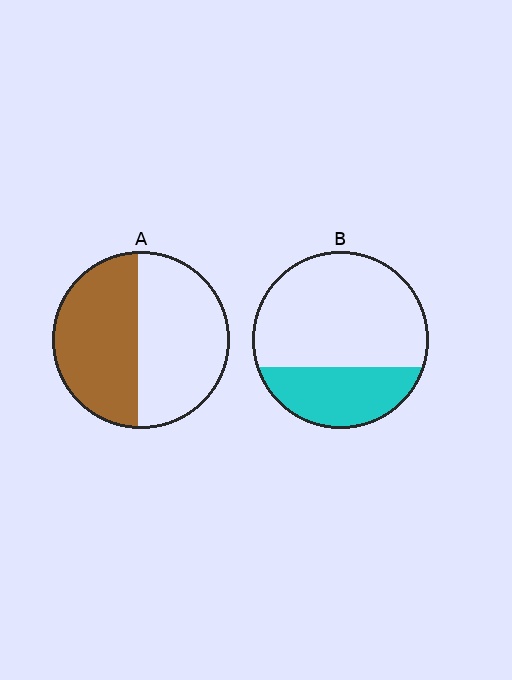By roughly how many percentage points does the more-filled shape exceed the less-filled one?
By roughly 15 percentage points (A over B).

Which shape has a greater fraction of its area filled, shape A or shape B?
Shape A.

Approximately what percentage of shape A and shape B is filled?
A is approximately 50% and B is approximately 30%.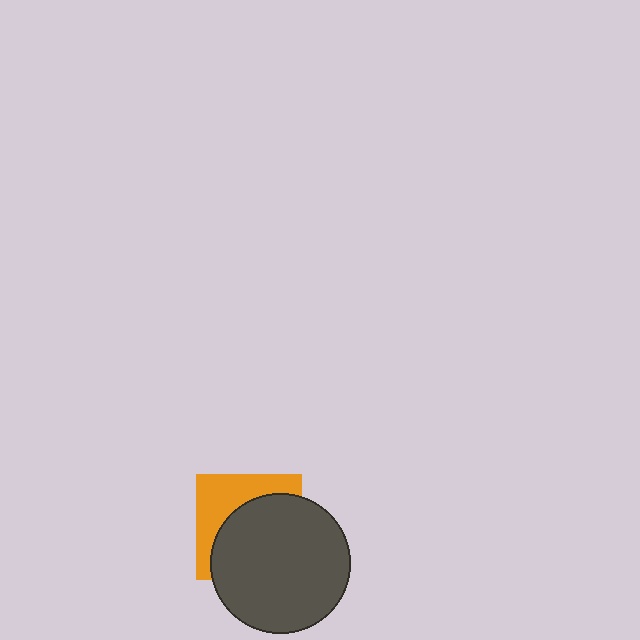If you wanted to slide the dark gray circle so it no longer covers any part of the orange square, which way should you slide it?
Slide it toward the lower-right — that is the most direct way to separate the two shapes.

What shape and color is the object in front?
The object in front is a dark gray circle.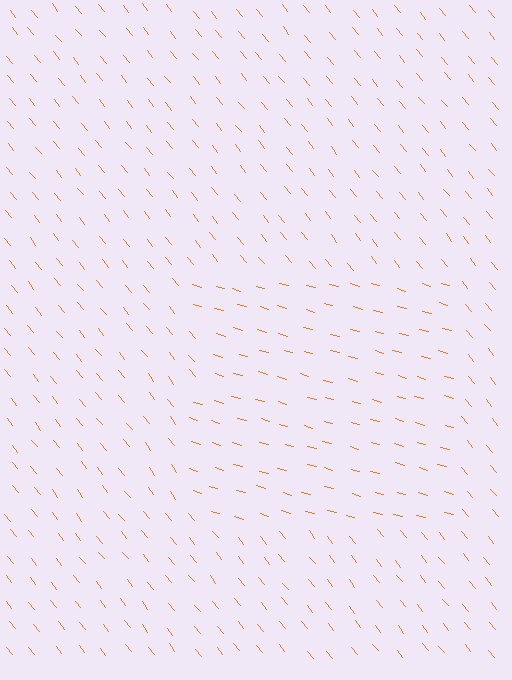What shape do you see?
I see a rectangle.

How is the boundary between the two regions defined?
The boundary is defined purely by a change in line orientation (approximately 35 degrees difference). All lines are the same color and thickness.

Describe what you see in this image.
The image is filled with small orange line segments. A rectangle region in the image has lines oriented differently from the surrounding lines, creating a visible texture boundary.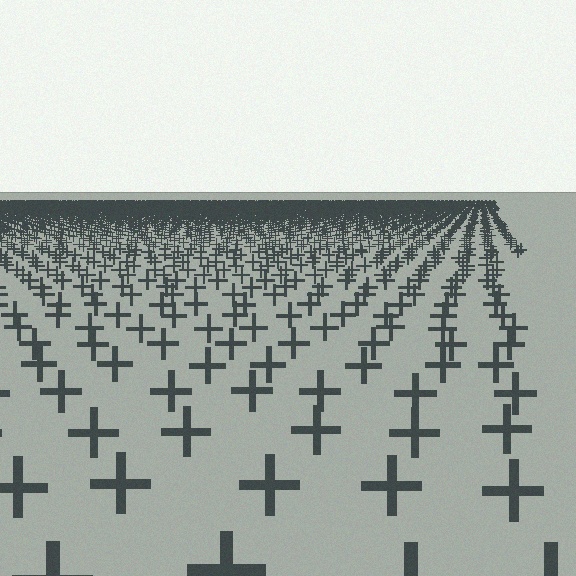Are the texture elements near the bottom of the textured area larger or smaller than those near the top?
Larger. Near the bottom, elements are closer to the viewer and appear at a bigger on-screen size.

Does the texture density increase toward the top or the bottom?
Density increases toward the top.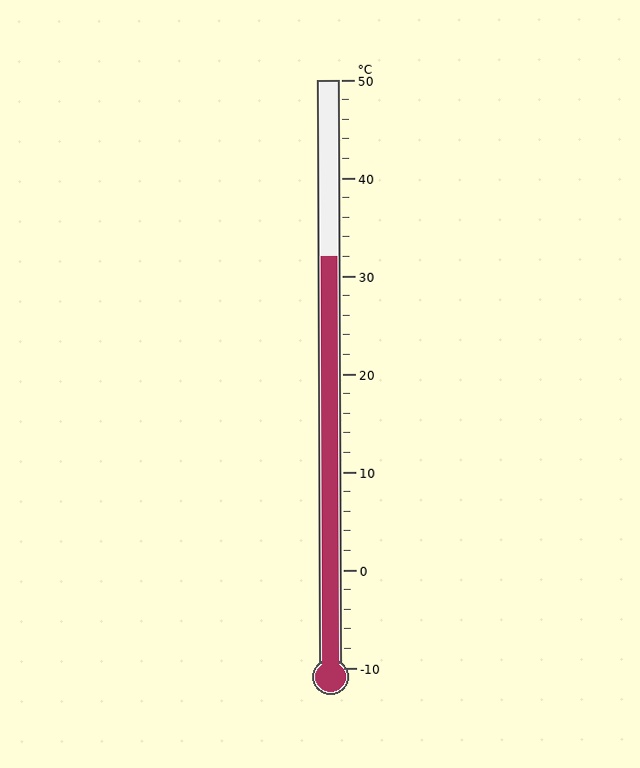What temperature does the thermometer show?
The thermometer shows approximately 32°C.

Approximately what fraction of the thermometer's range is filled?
The thermometer is filled to approximately 70% of its range.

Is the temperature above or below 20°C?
The temperature is above 20°C.